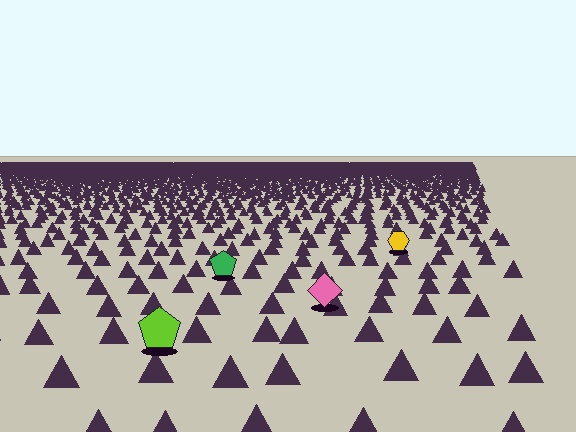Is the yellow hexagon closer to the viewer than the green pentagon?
No. The green pentagon is closer — you can tell from the texture gradient: the ground texture is coarser near it.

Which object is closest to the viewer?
The lime pentagon is closest. The texture marks near it are larger and more spread out.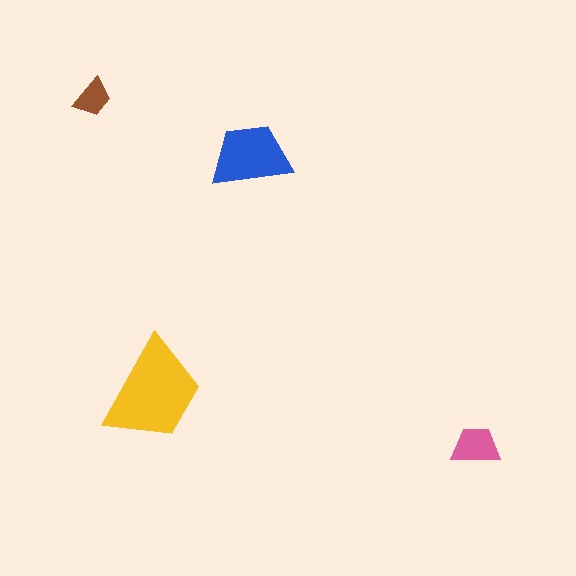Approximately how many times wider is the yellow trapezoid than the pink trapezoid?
About 2 times wider.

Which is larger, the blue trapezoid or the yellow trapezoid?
The yellow one.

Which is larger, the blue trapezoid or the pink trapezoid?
The blue one.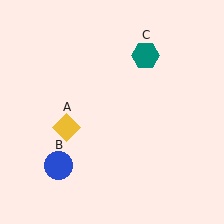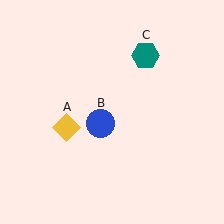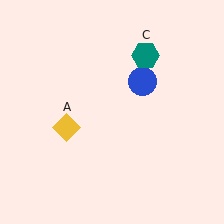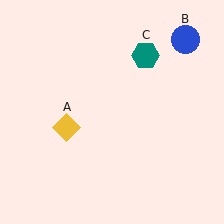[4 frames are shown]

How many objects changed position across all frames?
1 object changed position: blue circle (object B).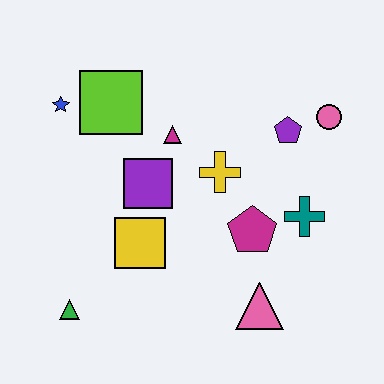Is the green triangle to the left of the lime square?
Yes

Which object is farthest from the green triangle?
The pink circle is farthest from the green triangle.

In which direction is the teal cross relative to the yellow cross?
The teal cross is to the right of the yellow cross.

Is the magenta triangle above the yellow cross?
Yes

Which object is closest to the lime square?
The blue star is closest to the lime square.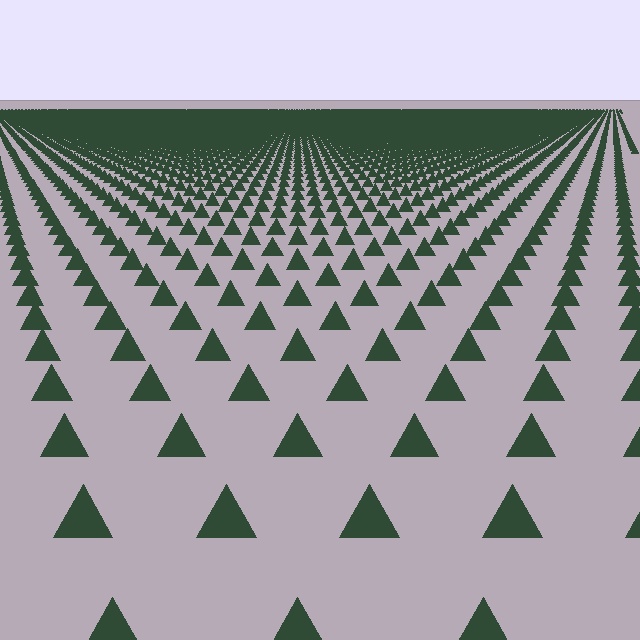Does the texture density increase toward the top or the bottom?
Density increases toward the top.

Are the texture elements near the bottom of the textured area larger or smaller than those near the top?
Larger. Near the bottom, elements are closer to the viewer and appear at a bigger on-screen size.